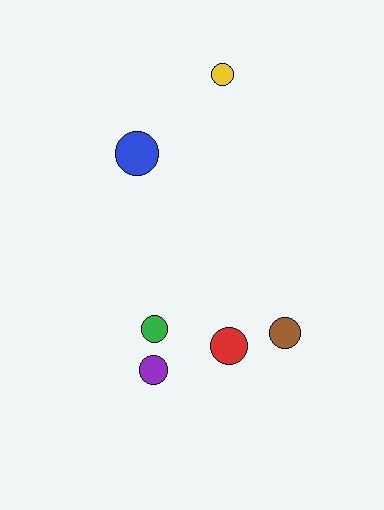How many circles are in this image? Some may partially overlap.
There are 6 circles.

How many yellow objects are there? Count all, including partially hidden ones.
There is 1 yellow object.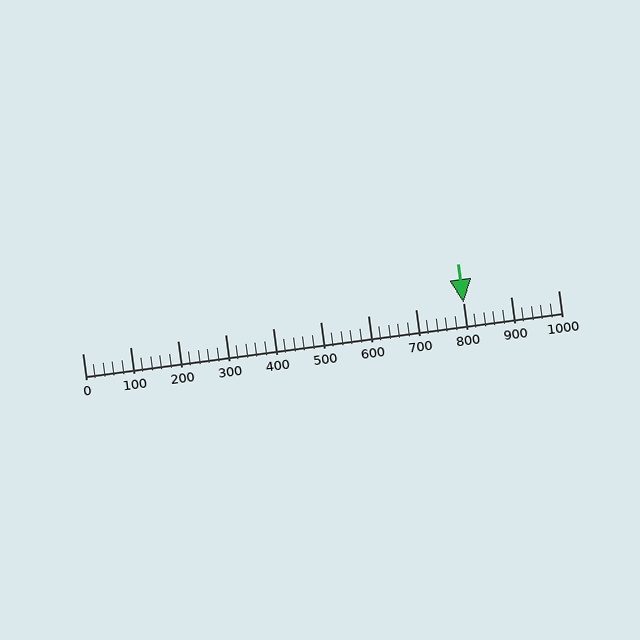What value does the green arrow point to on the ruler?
The green arrow points to approximately 800.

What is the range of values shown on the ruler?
The ruler shows values from 0 to 1000.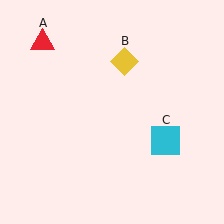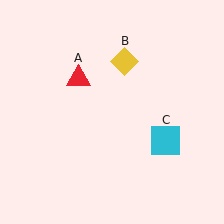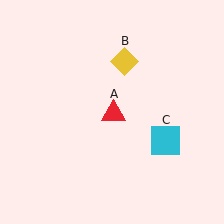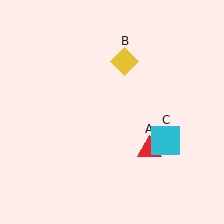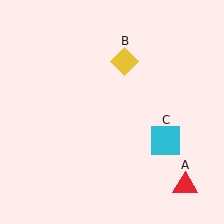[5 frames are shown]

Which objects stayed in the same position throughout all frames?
Yellow diamond (object B) and cyan square (object C) remained stationary.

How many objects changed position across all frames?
1 object changed position: red triangle (object A).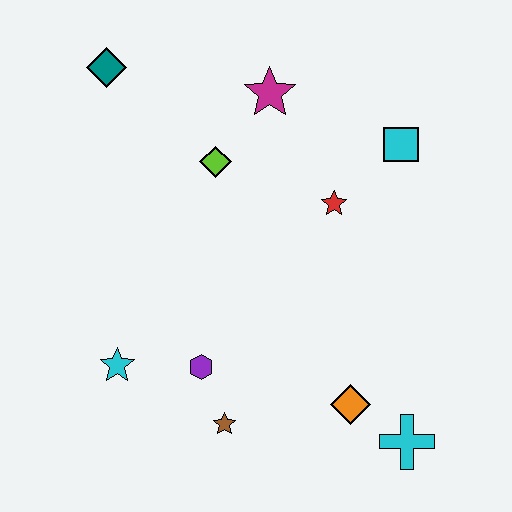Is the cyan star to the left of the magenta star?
Yes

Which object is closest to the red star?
The cyan square is closest to the red star.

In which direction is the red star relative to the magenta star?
The red star is below the magenta star.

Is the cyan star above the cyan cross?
Yes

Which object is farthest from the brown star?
The teal diamond is farthest from the brown star.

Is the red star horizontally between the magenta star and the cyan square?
Yes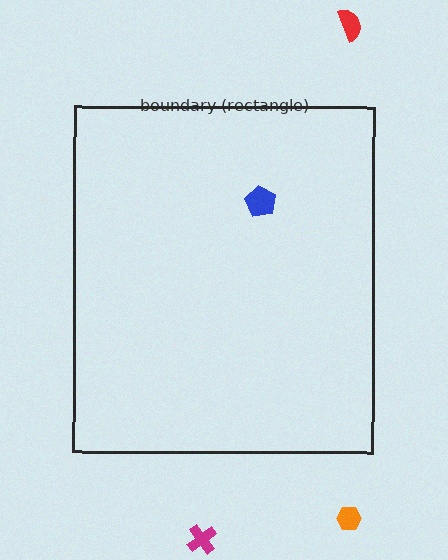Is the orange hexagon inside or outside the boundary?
Outside.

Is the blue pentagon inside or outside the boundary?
Inside.